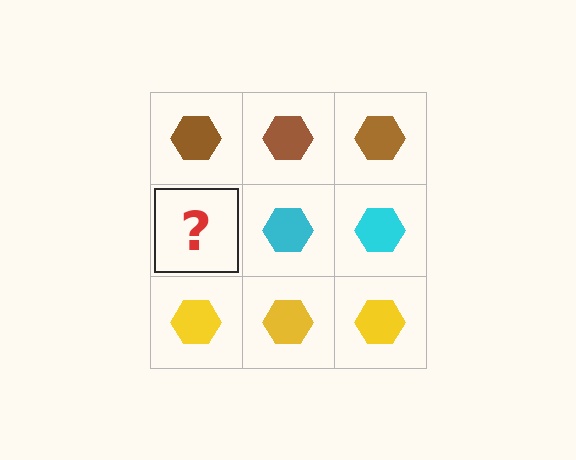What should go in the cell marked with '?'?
The missing cell should contain a cyan hexagon.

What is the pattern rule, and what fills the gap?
The rule is that each row has a consistent color. The gap should be filled with a cyan hexagon.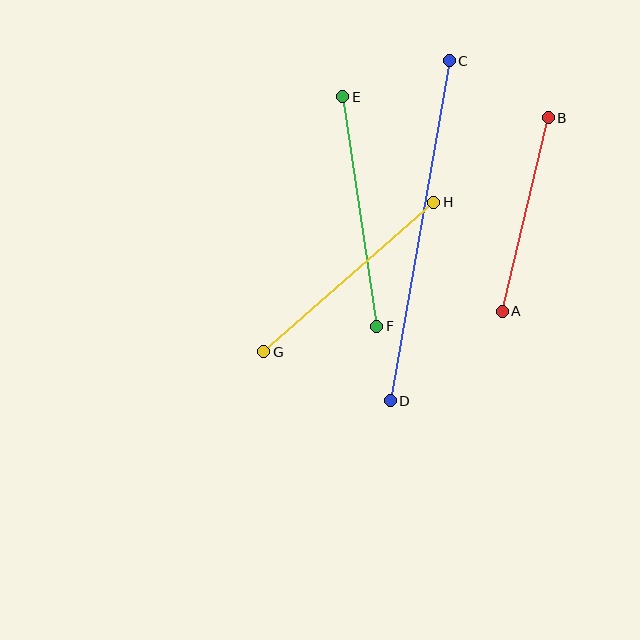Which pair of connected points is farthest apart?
Points C and D are farthest apart.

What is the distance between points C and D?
The distance is approximately 345 pixels.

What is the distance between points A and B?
The distance is approximately 199 pixels.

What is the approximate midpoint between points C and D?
The midpoint is at approximately (420, 231) pixels.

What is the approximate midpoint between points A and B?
The midpoint is at approximately (525, 215) pixels.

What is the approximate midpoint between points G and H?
The midpoint is at approximately (349, 277) pixels.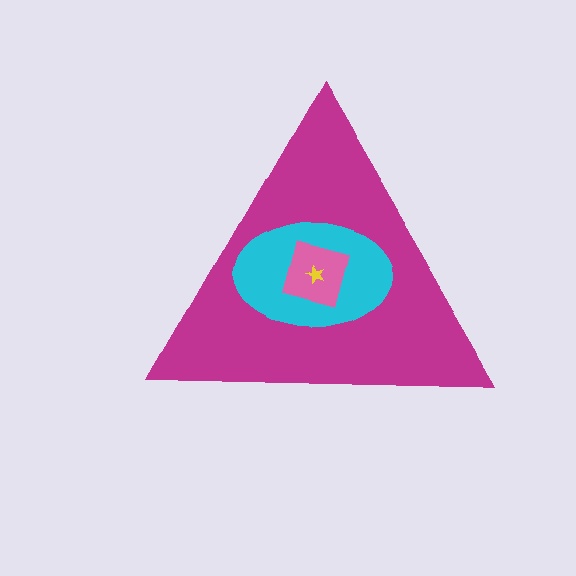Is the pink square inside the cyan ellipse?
Yes.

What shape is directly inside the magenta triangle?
The cyan ellipse.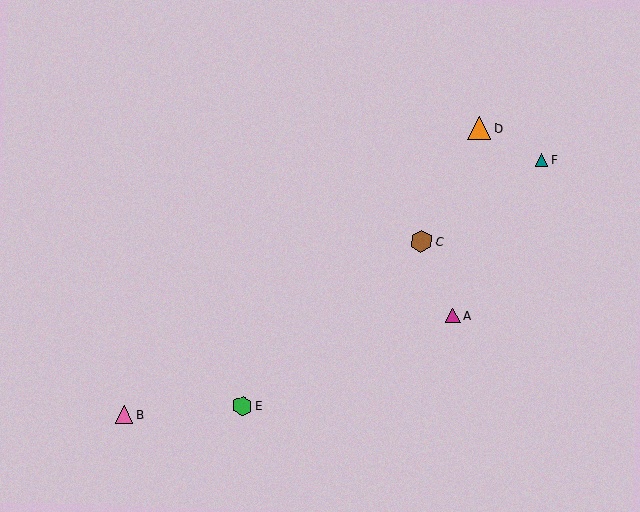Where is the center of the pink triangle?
The center of the pink triangle is at (124, 415).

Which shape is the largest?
The orange triangle (labeled D) is the largest.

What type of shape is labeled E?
Shape E is a green hexagon.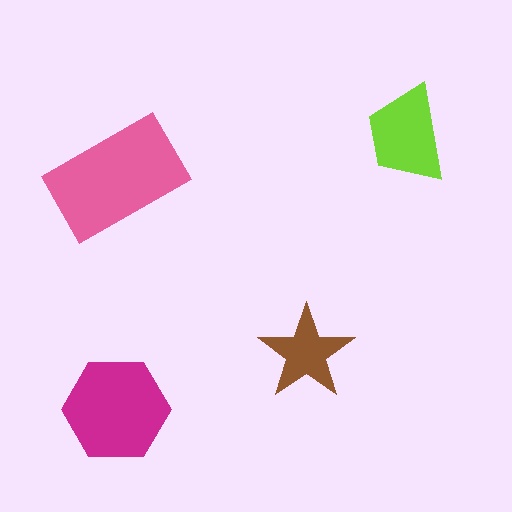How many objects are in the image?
There are 4 objects in the image.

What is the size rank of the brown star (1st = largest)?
4th.